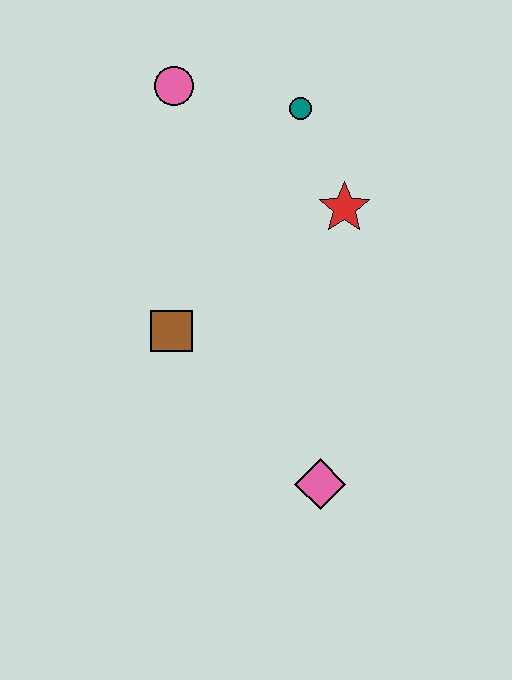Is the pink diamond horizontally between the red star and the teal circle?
Yes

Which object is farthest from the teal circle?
The pink diamond is farthest from the teal circle.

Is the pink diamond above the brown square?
No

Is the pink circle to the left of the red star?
Yes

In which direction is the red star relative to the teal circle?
The red star is below the teal circle.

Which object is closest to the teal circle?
The red star is closest to the teal circle.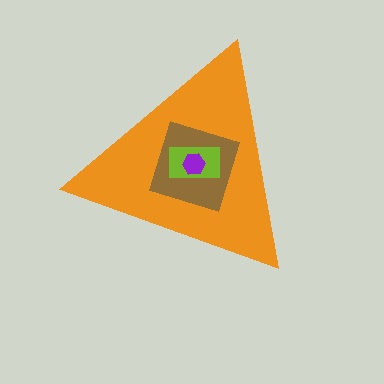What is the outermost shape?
The orange triangle.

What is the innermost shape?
The purple hexagon.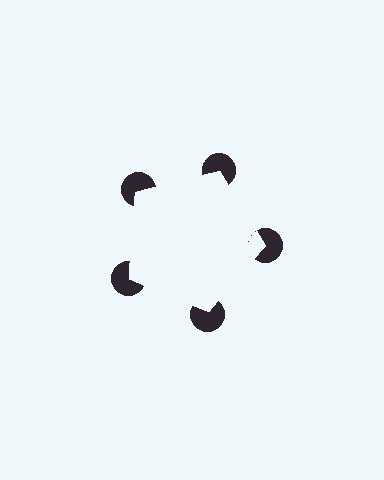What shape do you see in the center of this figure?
An illusory pentagon — its edges are inferred from the aligned wedge cuts in the pac-man discs, not physically drawn.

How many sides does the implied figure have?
5 sides.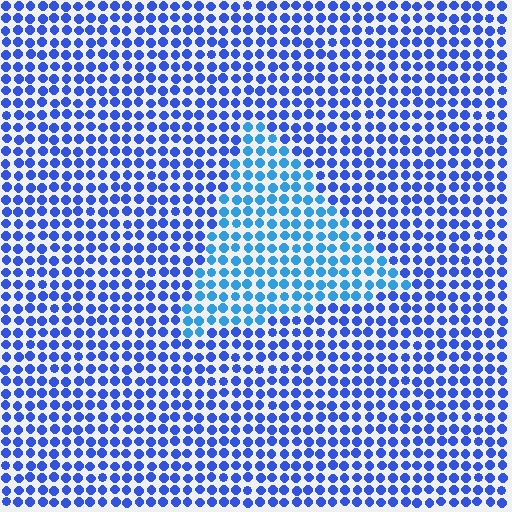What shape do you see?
I see a triangle.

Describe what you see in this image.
The image is filled with small blue elements in a uniform arrangement. A triangle-shaped region is visible where the elements are tinted to a slightly different hue, forming a subtle color boundary.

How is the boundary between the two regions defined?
The boundary is defined purely by a slight shift in hue (about 26 degrees). Spacing, size, and orientation are identical on both sides.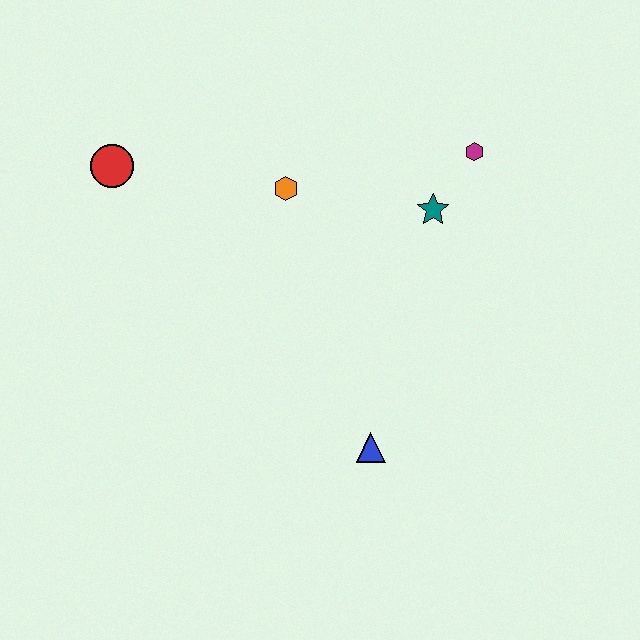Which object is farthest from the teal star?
The red circle is farthest from the teal star.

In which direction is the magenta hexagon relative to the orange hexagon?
The magenta hexagon is to the right of the orange hexagon.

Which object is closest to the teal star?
The magenta hexagon is closest to the teal star.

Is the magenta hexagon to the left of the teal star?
No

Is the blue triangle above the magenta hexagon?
No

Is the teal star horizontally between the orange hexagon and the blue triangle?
No